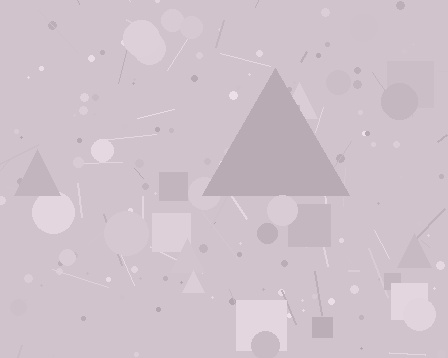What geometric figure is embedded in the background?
A triangle is embedded in the background.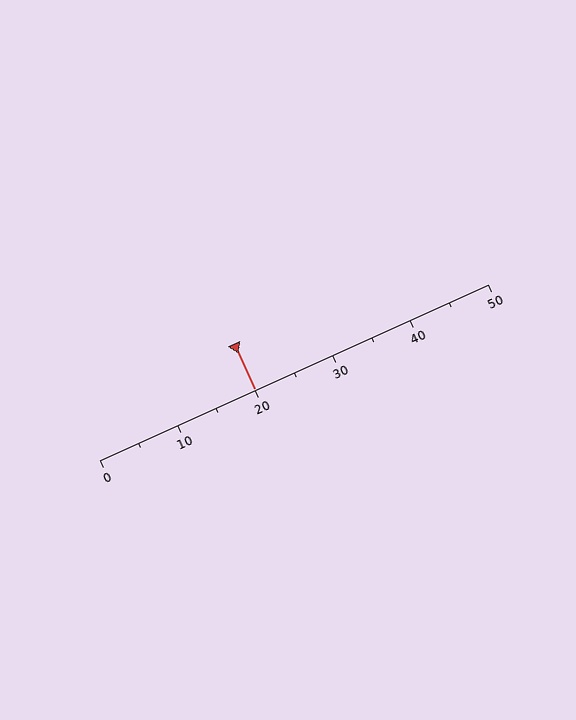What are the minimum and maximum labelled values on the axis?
The axis runs from 0 to 50.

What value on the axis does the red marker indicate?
The marker indicates approximately 20.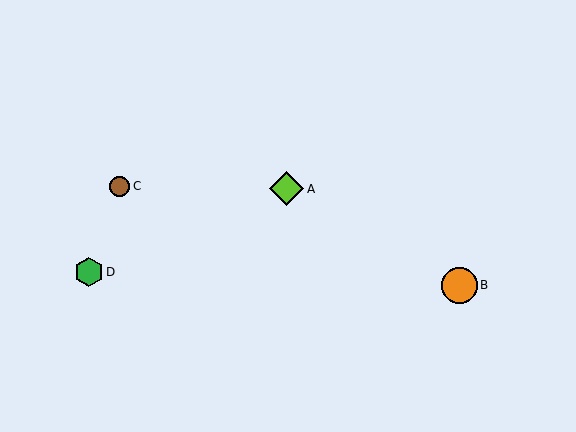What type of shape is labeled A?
Shape A is a lime diamond.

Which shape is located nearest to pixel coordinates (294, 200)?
The lime diamond (labeled A) at (287, 189) is nearest to that location.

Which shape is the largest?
The orange circle (labeled B) is the largest.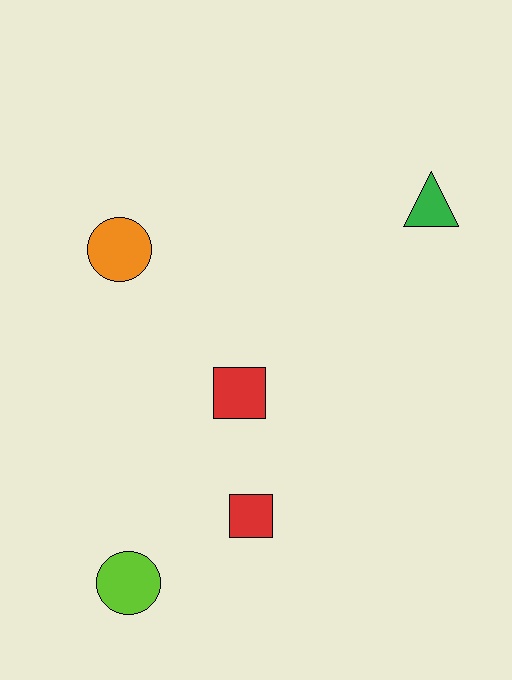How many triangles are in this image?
There is 1 triangle.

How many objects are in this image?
There are 5 objects.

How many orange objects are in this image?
There is 1 orange object.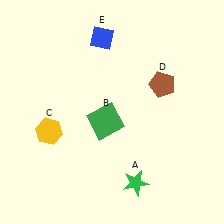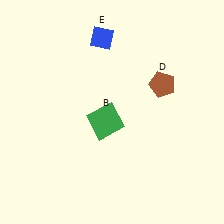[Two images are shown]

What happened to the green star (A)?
The green star (A) was removed in Image 2. It was in the bottom-right area of Image 1.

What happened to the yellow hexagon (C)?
The yellow hexagon (C) was removed in Image 2. It was in the bottom-left area of Image 1.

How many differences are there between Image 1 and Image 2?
There are 2 differences between the two images.